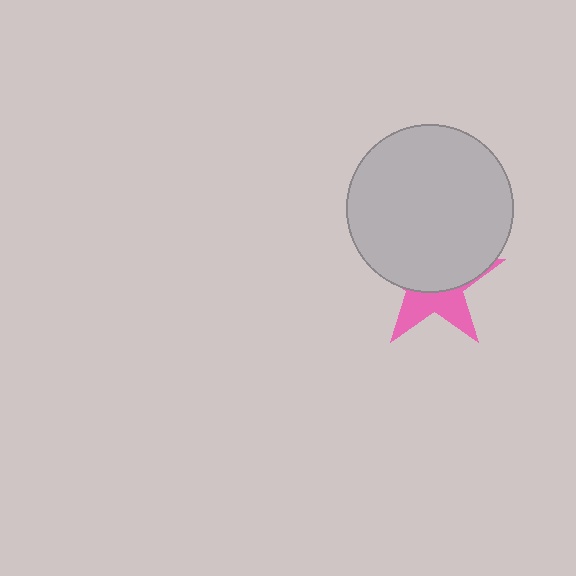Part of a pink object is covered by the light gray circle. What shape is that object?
It is a star.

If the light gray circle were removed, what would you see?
You would see the complete pink star.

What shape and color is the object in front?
The object in front is a light gray circle.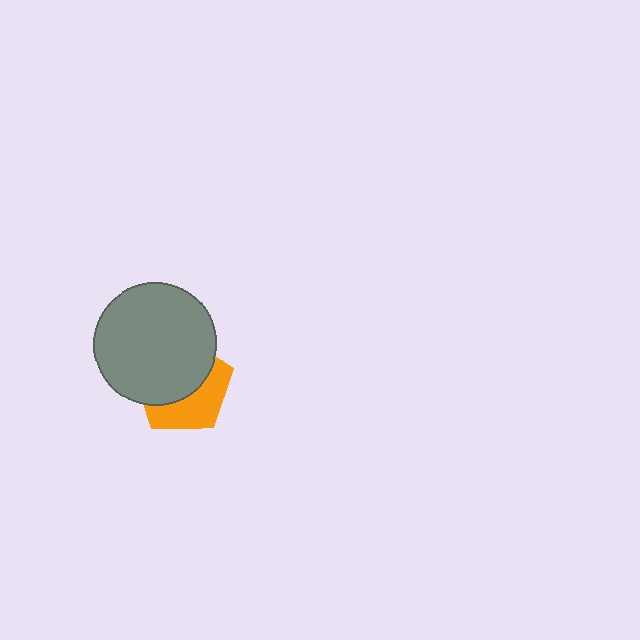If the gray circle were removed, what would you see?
You would see the complete orange pentagon.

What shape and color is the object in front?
The object in front is a gray circle.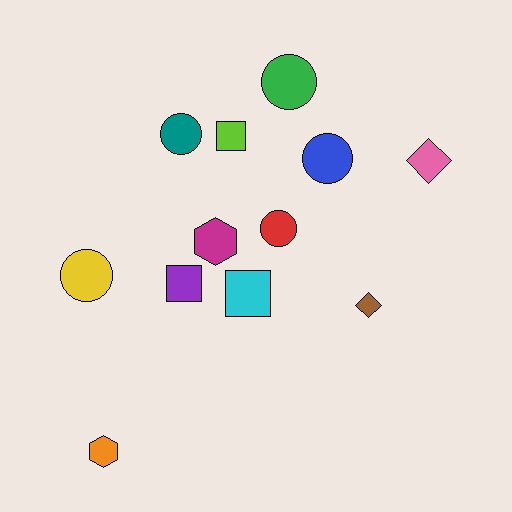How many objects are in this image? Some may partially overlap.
There are 12 objects.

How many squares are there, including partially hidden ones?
There are 3 squares.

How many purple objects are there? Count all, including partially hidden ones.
There is 1 purple object.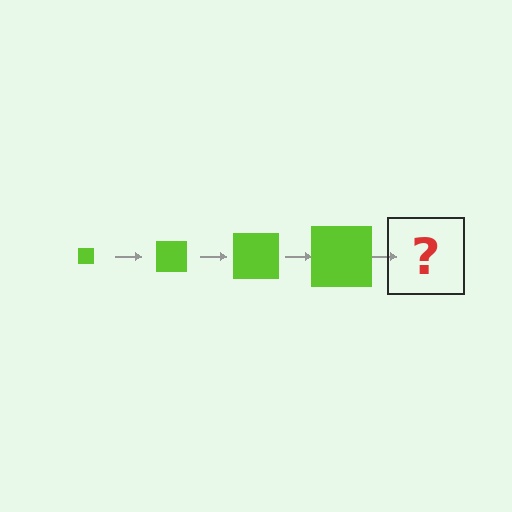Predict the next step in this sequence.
The next step is a lime square, larger than the previous one.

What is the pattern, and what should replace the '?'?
The pattern is that the square gets progressively larger each step. The '?' should be a lime square, larger than the previous one.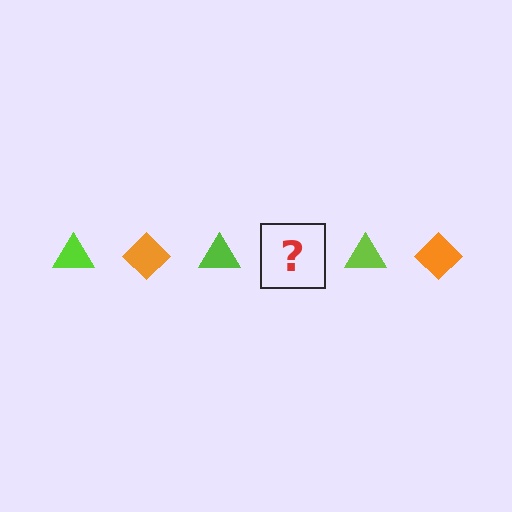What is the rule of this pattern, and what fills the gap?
The rule is that the pattern alternates between lime triangle and orange diamond. The gap should be filled with an orange diamond.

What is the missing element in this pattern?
The missing element is an orange diamond.